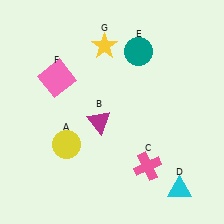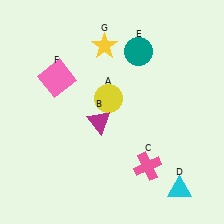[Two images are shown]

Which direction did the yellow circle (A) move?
The yellow circle (A) moved up.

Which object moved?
The yellow circle (A) moved up.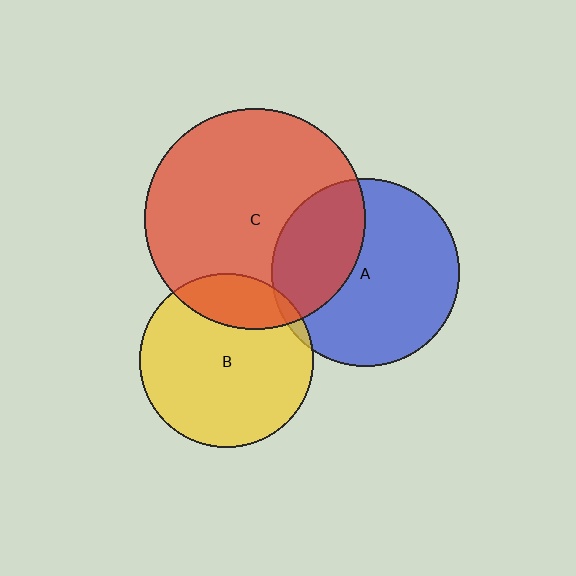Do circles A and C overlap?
Yes.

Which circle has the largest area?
Circle C (red).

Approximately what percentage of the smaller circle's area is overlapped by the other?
Approximately 35%.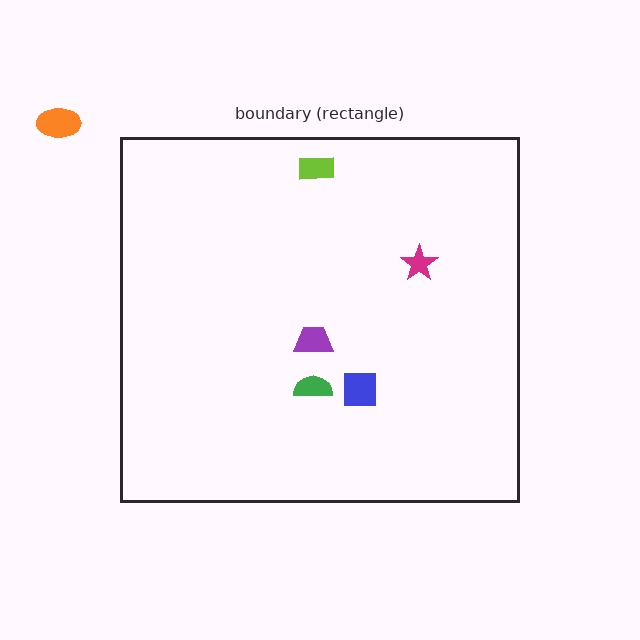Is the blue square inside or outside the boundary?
Inside.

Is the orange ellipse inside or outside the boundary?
Outside.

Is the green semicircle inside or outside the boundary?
Inside.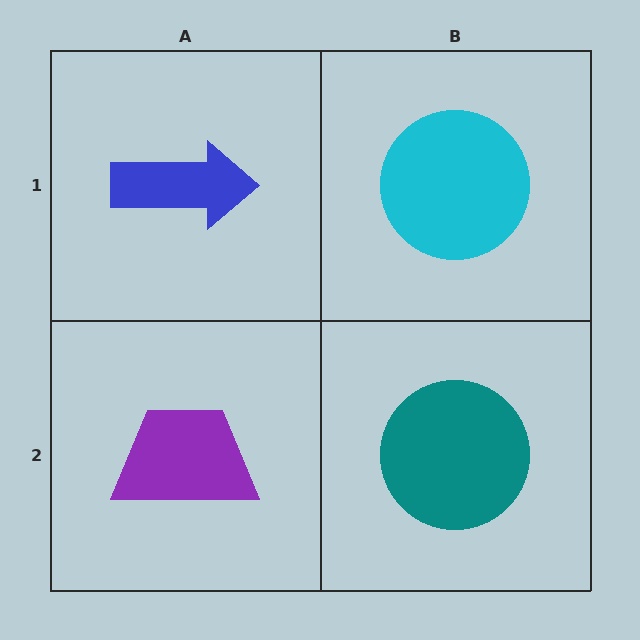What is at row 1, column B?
A cyan circle.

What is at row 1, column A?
A blue arrow.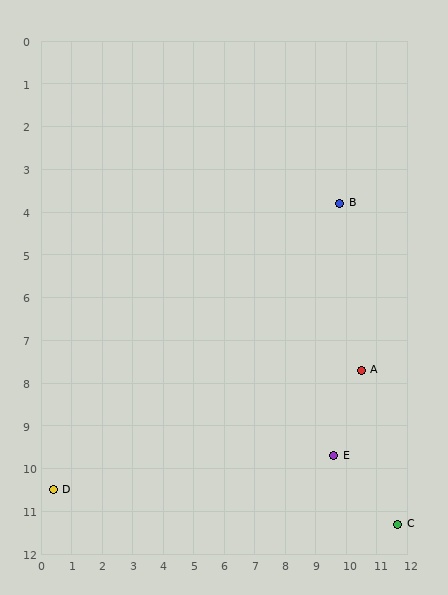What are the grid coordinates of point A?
Point A is at approximately (10.5, 7.7).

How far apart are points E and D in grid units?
Points E and D are about 9.2 grid units apart.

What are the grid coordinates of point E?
Point E is at approximately (9.6, 9.7).